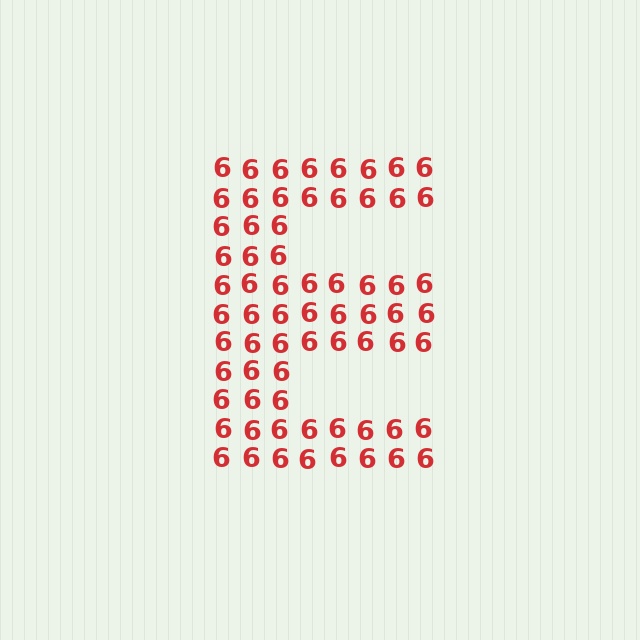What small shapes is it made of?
It is made of small digit 6's.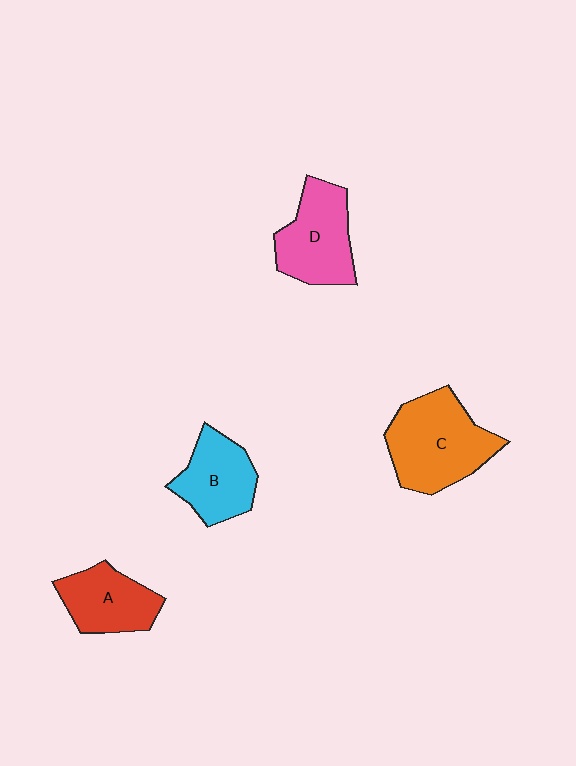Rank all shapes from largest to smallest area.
From largest to smallest: C (orange), D (pink), B (cyan), A (red).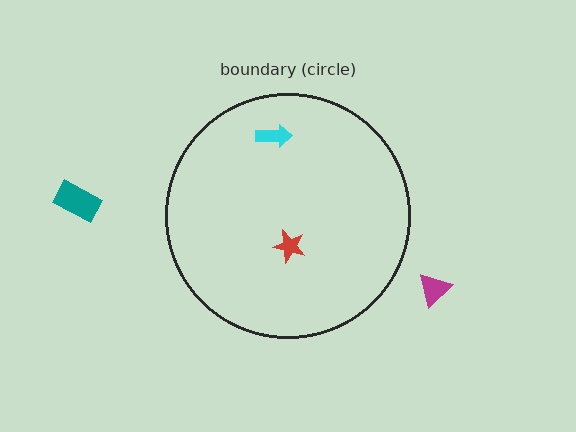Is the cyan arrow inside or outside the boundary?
Inside.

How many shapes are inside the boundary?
2 inside, 2 outside.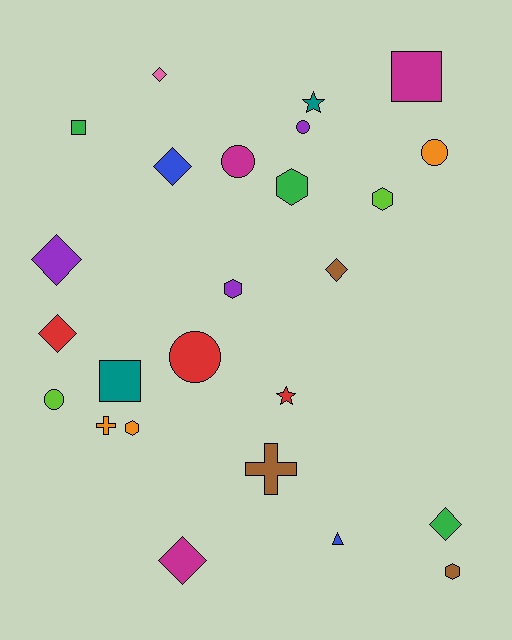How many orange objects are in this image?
There are 3 orange objects.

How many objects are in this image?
There are 25 objects.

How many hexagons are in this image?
There are 5 hexagons.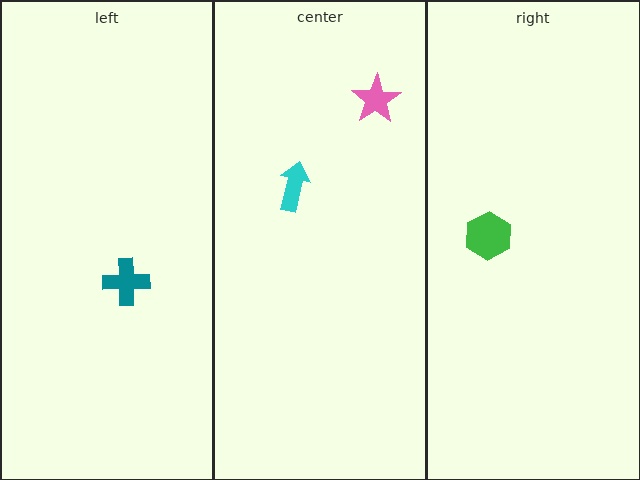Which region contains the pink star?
The center region.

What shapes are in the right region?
The green hexagon.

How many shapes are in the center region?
2.